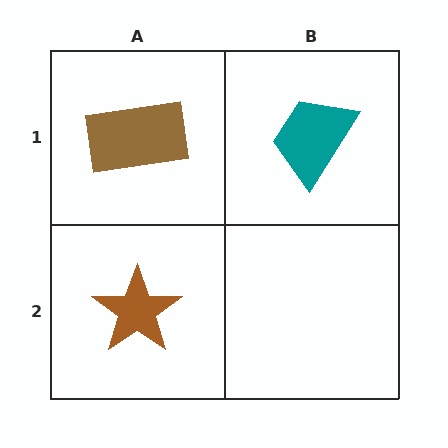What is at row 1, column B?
A teal trapezoid.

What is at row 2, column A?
A brown star.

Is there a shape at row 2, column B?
No, that cell is empty.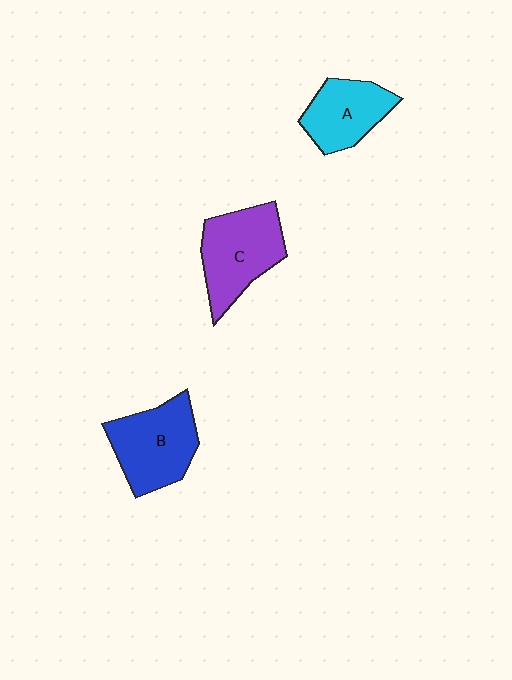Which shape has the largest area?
Shape C (purple).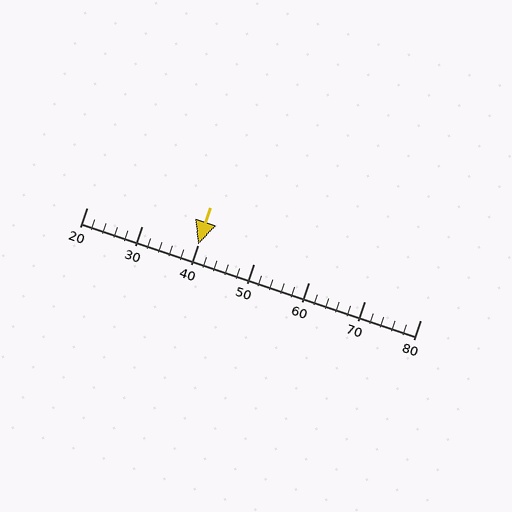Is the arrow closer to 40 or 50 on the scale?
The arrow is closer to 40.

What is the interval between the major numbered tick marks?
The major tick marks are spaced 10 units apart.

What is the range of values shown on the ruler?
The ruler shows values from 20 to 80.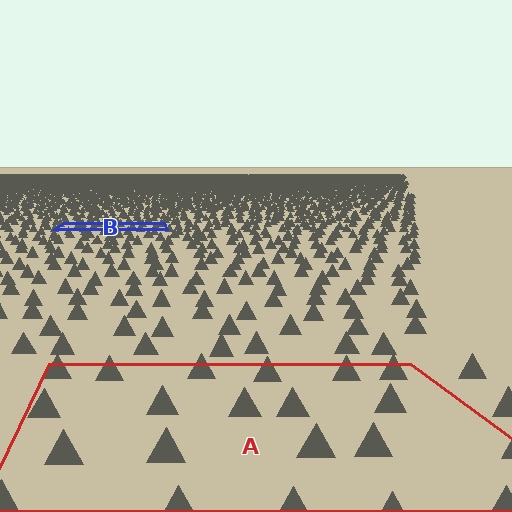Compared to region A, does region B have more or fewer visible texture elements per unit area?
Region B has more texture elements per unit area — they are packed more densely because it is farther away.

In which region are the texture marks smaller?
The texture marks are smaller in region B, because it is farther away.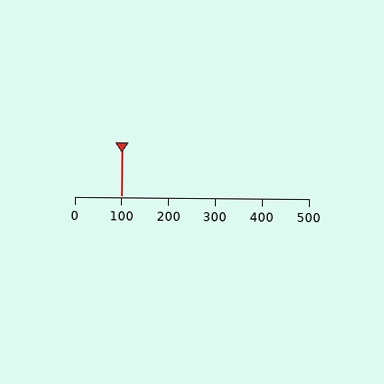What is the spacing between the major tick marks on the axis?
The major ticks are spaced 100 apart.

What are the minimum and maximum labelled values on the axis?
The axis runs from 0 to 500.